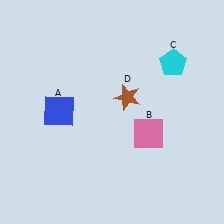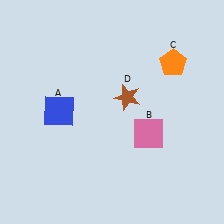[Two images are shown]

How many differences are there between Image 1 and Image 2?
There is 1 difference between the two images.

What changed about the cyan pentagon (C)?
In Image 1, C is cyan. In Image 2, it changed to orange.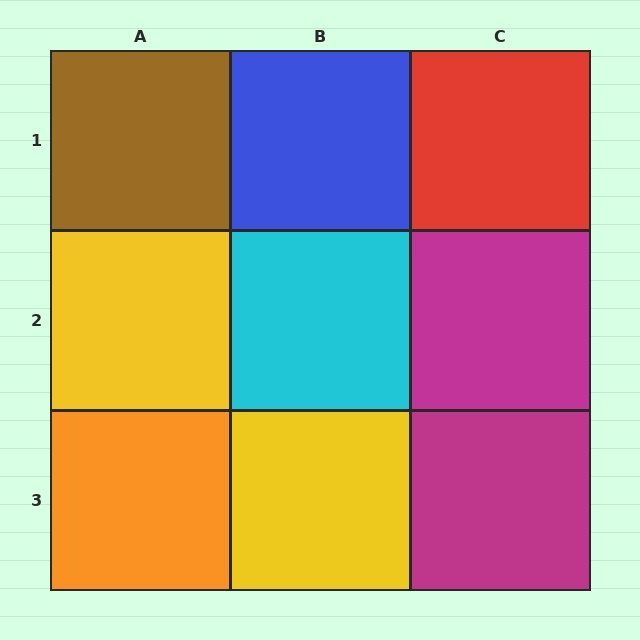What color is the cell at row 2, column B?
Cyan.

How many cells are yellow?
2 cells are yellow.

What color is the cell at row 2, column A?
Yellow.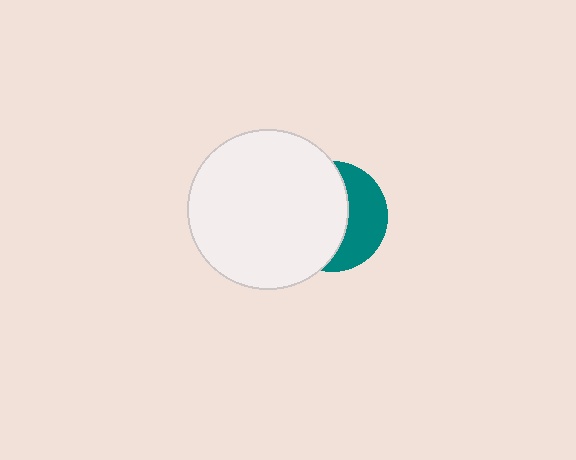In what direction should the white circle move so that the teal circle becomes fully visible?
The white circle should move left. That is the shortest direction to clear the overlap and leave the teal circle fully visible.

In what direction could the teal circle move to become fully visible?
The teal circle could move right. That would shift it out from behind the white circle entirely.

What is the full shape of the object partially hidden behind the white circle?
The partially hidden object is a teal circle.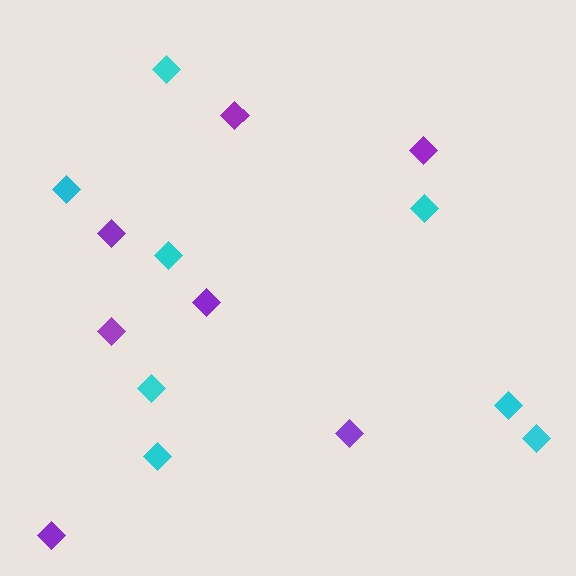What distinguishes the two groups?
There are 2 groups: one group of cyan diamonds (8) and one group of purple diamonds (7).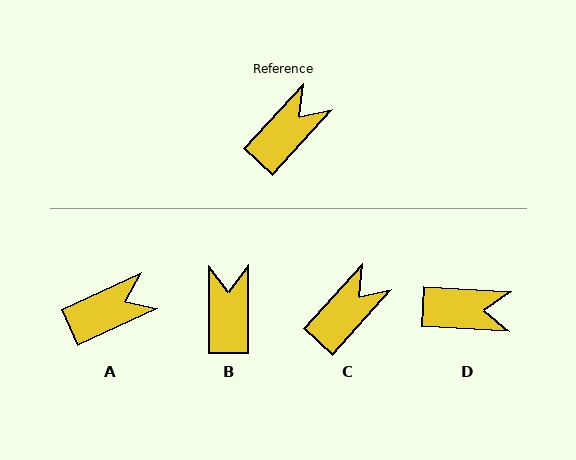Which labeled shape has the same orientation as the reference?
C.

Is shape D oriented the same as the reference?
No, it is off by about 51 degrees.